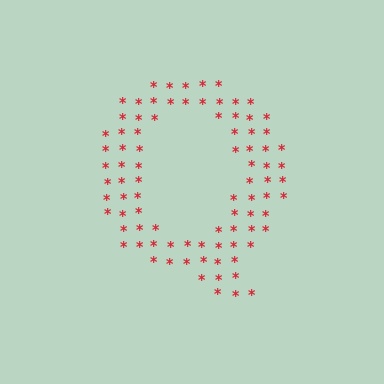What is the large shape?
The large shape is the letter Q.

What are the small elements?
The small elements are asterisks.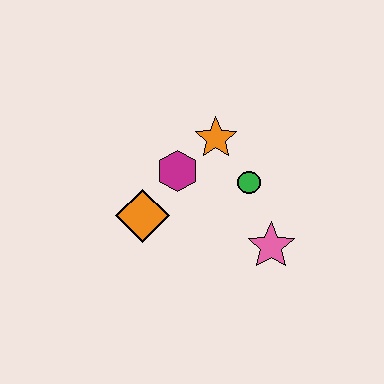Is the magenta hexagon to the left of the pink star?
Yes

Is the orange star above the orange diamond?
Yes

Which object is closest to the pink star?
The green circle is closest to the pink star.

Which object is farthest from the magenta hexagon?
The pink star is farthest from the magenta hexagon.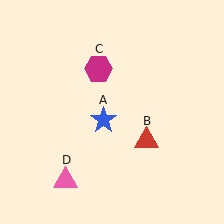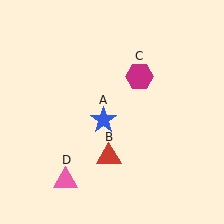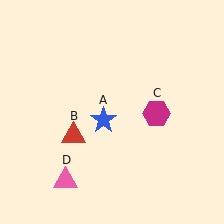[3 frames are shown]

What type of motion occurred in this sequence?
The red triangle (object B), magenta hexagon (object C) rotated clockwise around the center of the scene.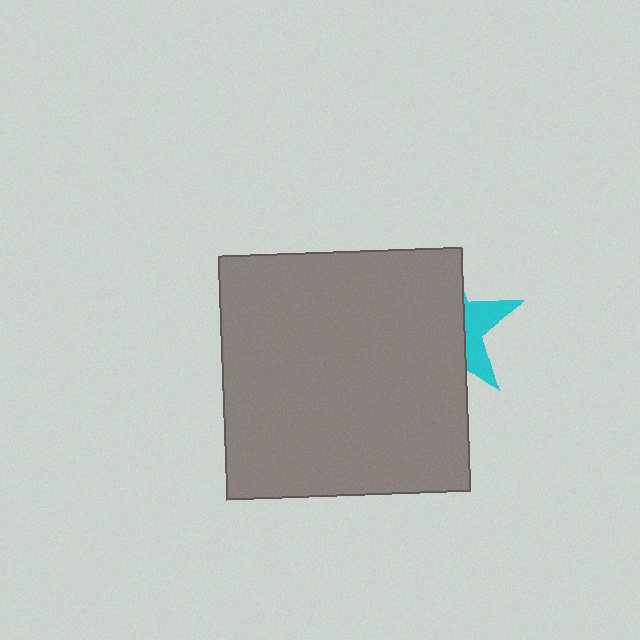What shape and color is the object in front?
The object in front is a gray square.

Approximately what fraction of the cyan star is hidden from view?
Roughly 70% of the cyan star is hidden behind the gray square.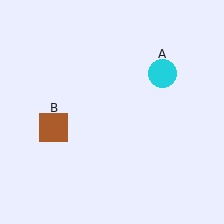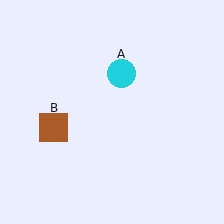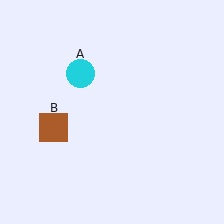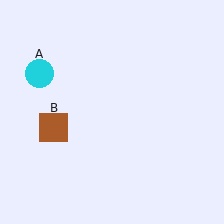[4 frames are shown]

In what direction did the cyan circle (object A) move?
The cyan circle (object A) moved left.